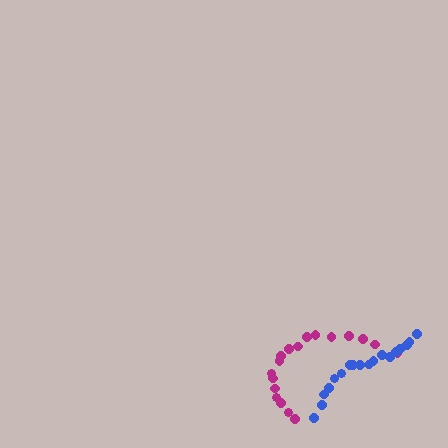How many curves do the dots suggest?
There are 2 distinct paths.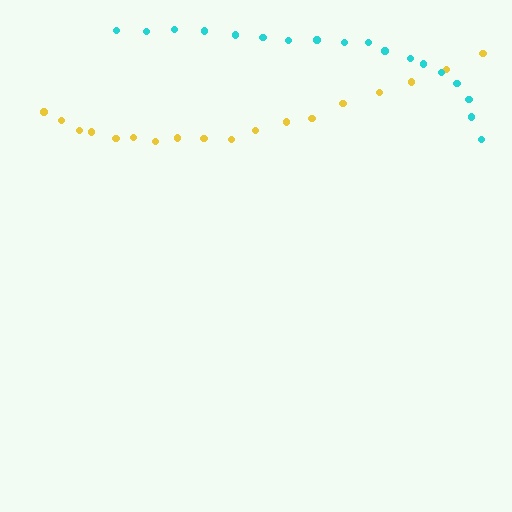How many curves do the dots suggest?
There are 2 distinct paths.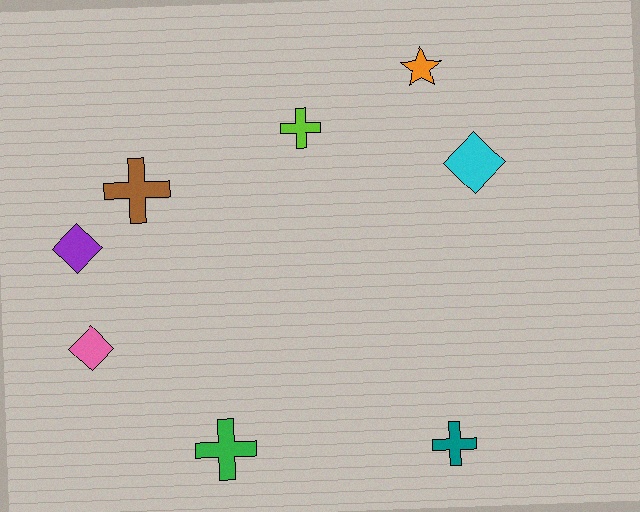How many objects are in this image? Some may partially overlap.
There are 8 objects.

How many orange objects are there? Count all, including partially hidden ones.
There is 1 orange object.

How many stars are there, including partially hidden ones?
There is 1 star.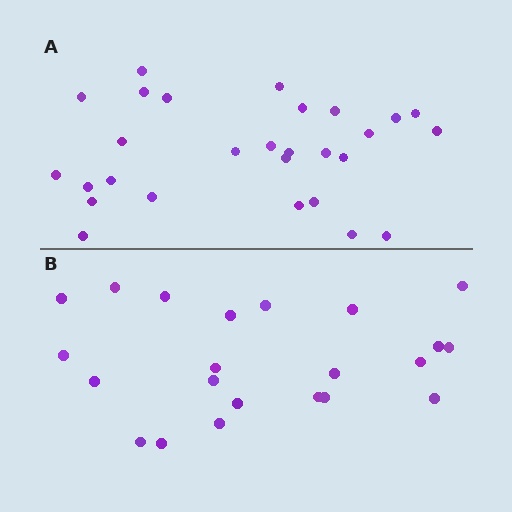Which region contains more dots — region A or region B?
Region A (the top region) has more dots.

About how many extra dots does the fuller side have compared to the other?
Region A has about 6 more dots than region B.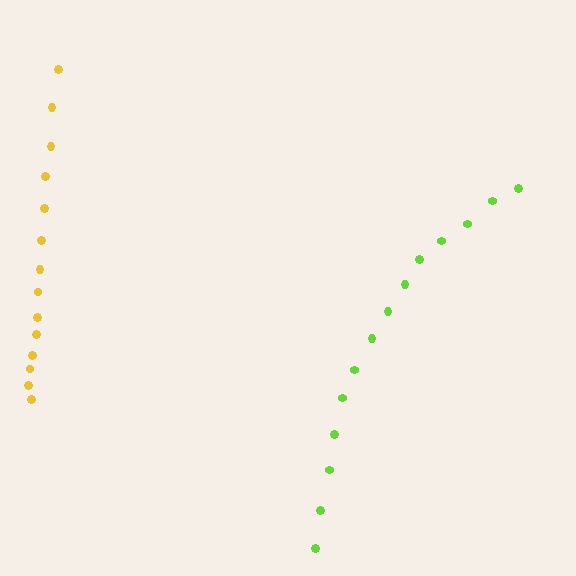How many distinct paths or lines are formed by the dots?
There are 2 distinct paths.